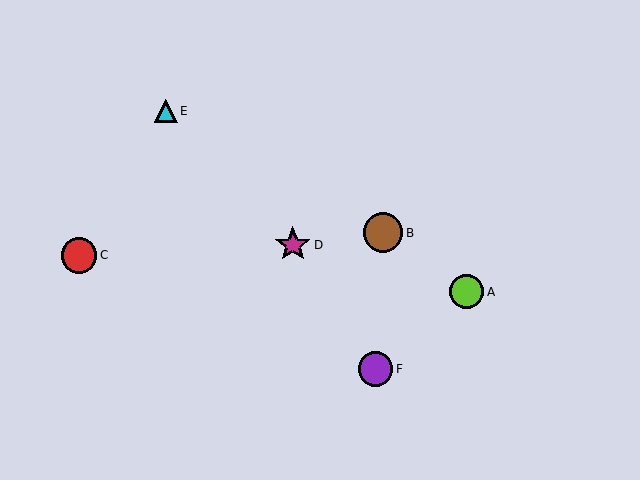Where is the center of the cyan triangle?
The center of the cyan triangle is at (166, 111).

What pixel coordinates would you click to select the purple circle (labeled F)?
Click at (375, 369) to select the purple circle F.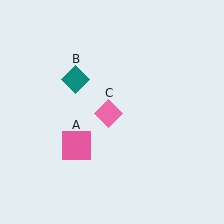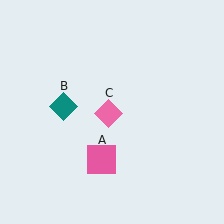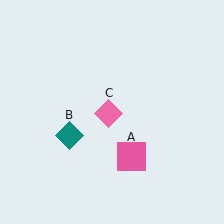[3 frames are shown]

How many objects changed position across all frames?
2 objects changed position: pink square (object A), teal diamond (object B).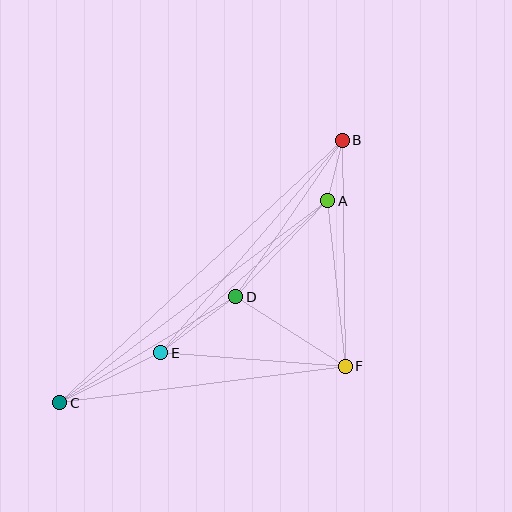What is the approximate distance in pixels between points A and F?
The distance between A and F is approximately 166 pixels.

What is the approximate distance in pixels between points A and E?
The distance between A and E is approximately 226 pixels.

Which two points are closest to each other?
Points A and B are closest to each other.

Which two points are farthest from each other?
Points B and C are farthest from each other.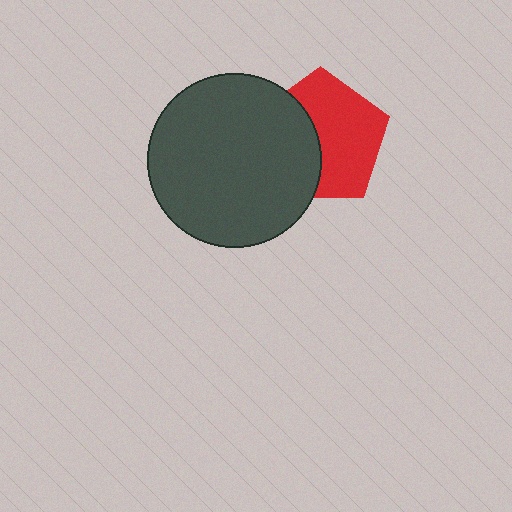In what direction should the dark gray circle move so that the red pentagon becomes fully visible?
The dark gray circle should move left. That is the shortest direction to clear the overlap and leave the red pentagon fully visible.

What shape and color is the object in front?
The object in front is a dark gray circle.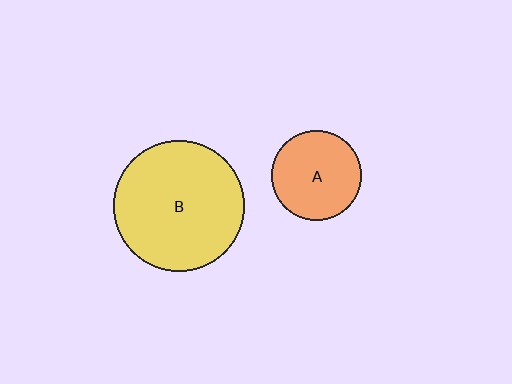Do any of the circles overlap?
No, none of the circles overlap.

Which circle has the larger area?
Circle B (yellow).